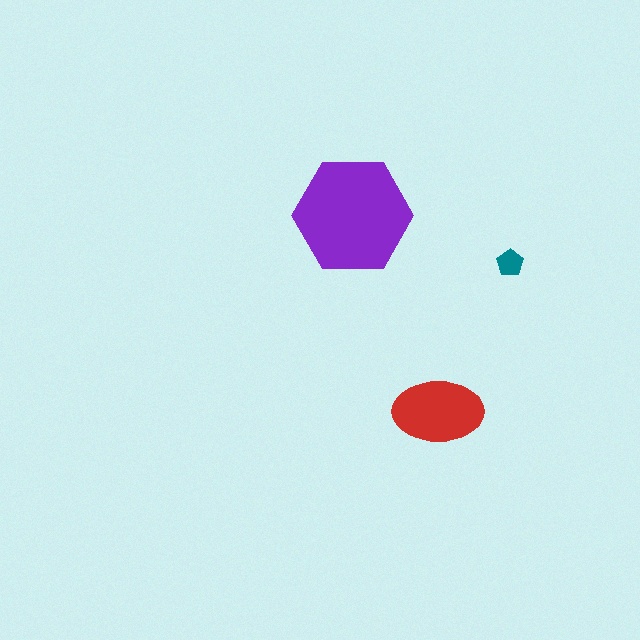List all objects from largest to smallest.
The purple hexagon, the red ellipse, the teal pentagon.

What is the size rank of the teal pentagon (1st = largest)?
3rd.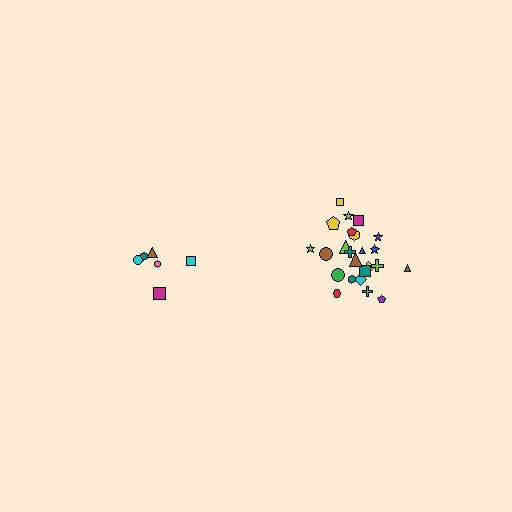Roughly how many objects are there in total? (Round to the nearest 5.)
Roughly 30 objects in total.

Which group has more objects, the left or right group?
The right group.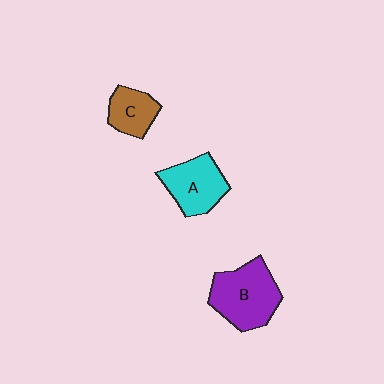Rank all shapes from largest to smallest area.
From largest to smallest: B (purple), A (cyan), C (brown).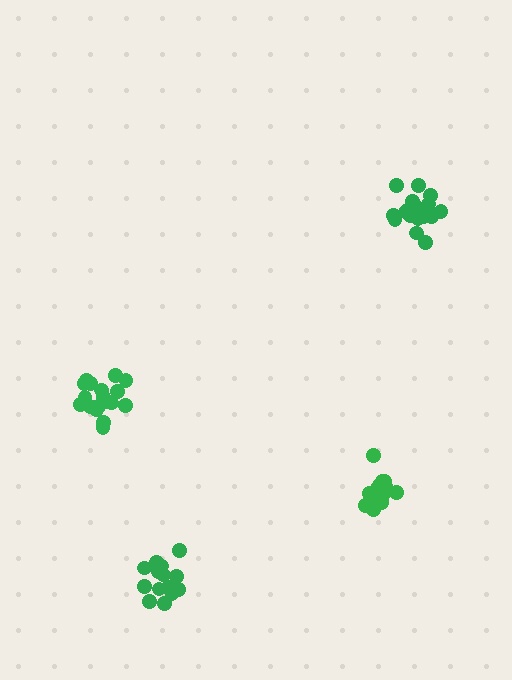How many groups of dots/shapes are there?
There are 4 groups.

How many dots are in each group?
Group 1: 18 dots, Group 2: 19 dots, Group 3: 17 dots, Group 4: 15 dots (69 total).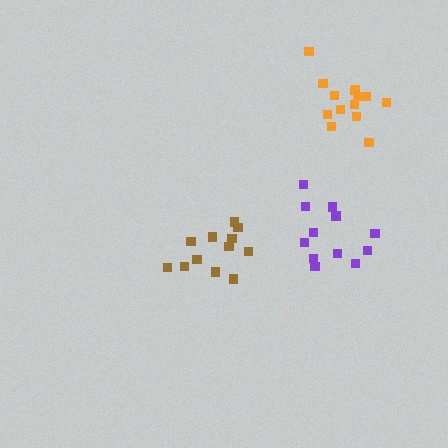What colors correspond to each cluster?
The clusters are colored: orange, purple, brown.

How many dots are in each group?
Group 1: 14 dots, Group 2: 12 dots, Group 3: 12 dots (38 total).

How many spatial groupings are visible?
There are 3 spatial groupings.